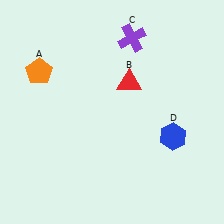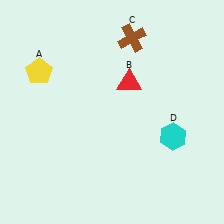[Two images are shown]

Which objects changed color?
A changed from orange to yellow. C changed from purple to brown. D changed from blue to cyan.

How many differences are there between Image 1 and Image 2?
There are 3 differences between the two images.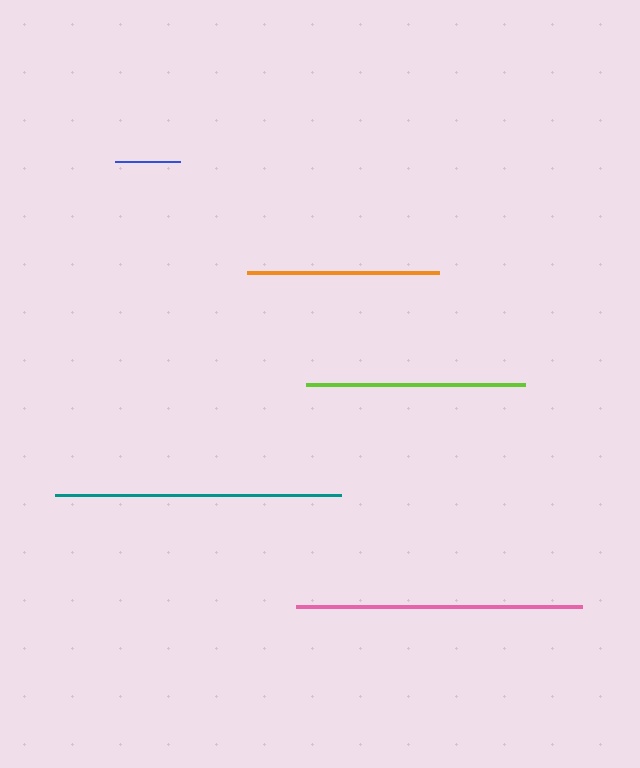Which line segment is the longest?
The pink line is the longest at approximately 287 pixels.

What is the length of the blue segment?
The blue segment is approximately 65 pixels long.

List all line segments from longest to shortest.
From longest to shortest: pink, teal, lime, orange, blue.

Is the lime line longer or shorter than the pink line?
The pink line is longer than the lime line.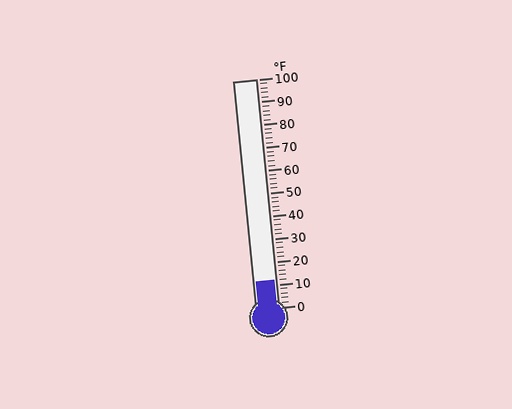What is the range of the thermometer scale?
The thermometer scale ranges from 0°F to 100°F.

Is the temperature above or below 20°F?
The temperature is below 20°F.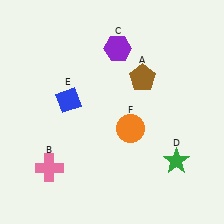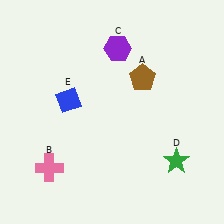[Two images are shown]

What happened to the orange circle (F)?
The orange circle (F) was removed in Image 2. It was in the bottom-right area of Image 1.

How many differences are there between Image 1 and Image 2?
There is 1 difference between the two images.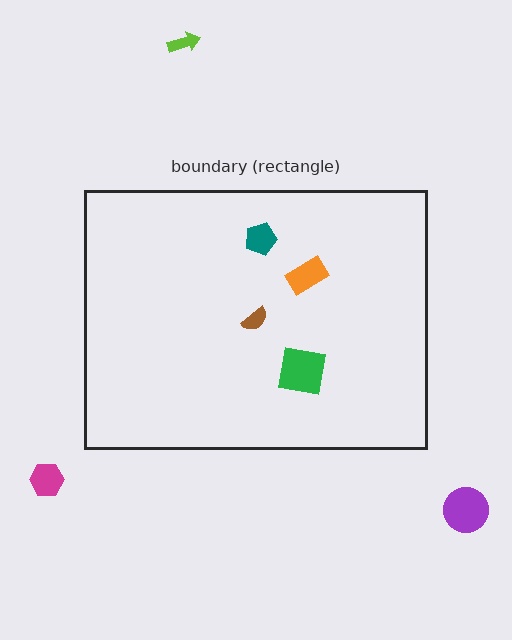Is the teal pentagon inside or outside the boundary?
Inside.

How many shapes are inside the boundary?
4 inside, 3 outside.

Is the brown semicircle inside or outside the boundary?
Inside.